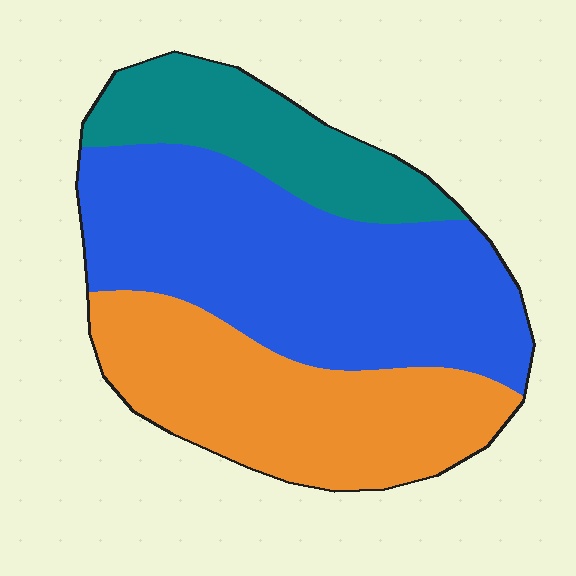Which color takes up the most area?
Blue, at roughly 45%.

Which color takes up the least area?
Teal, at roughly 20%.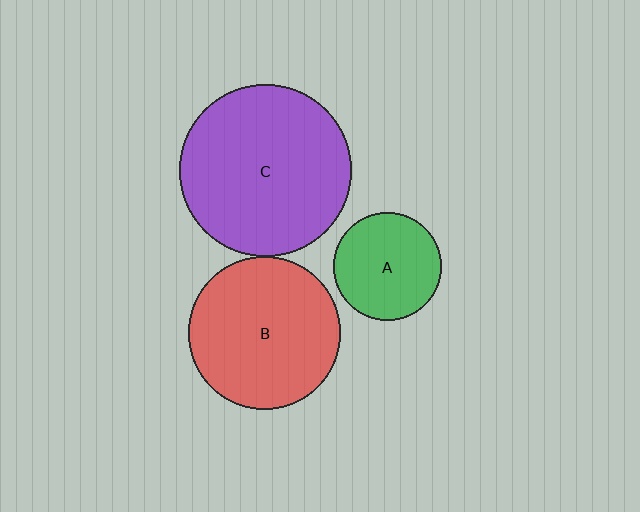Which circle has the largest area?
Circle C (purple).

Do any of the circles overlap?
No, none of the circles overlap.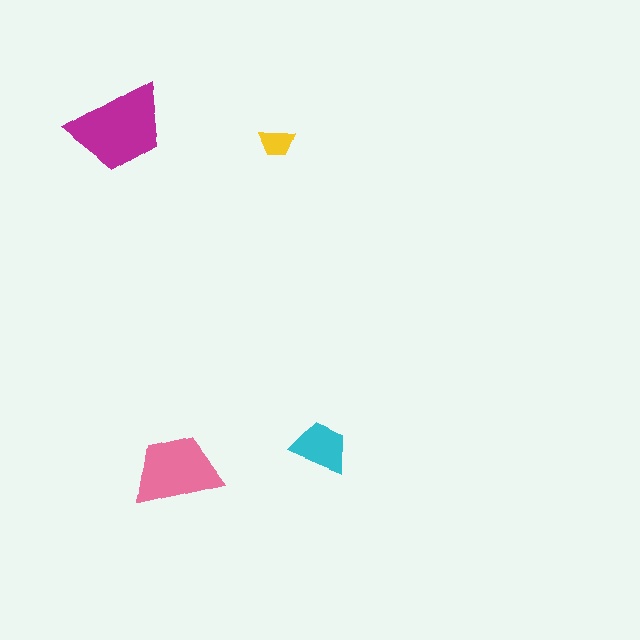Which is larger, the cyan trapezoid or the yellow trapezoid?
The cyan one.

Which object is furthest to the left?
The magenta trapezoid is leftmost.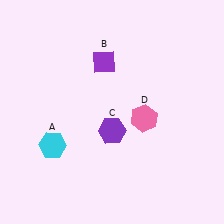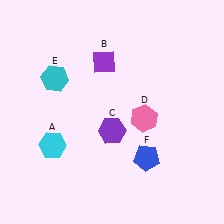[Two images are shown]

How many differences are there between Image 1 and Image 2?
There are 2 differences between the two images.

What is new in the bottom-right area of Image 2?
A blue pentagon (F) was added in the bottom-right area of Image 2.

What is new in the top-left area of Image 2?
A cyan hexagon (E) was added in the top-left area of Image 2.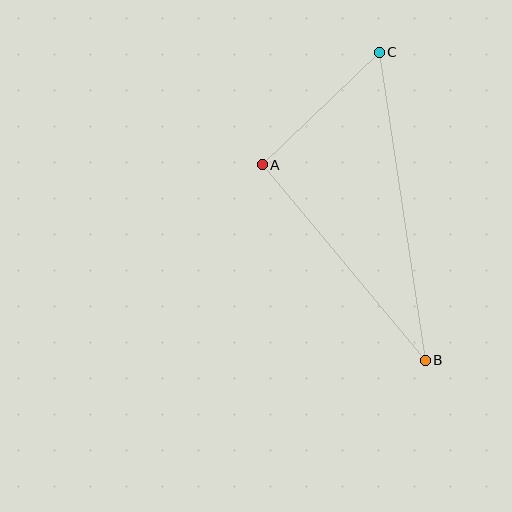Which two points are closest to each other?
Points A and C are closest to each other.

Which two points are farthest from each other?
Points B and C are farthest from each other.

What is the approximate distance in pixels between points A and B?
The distance between A and B is approximately 255 pixels.